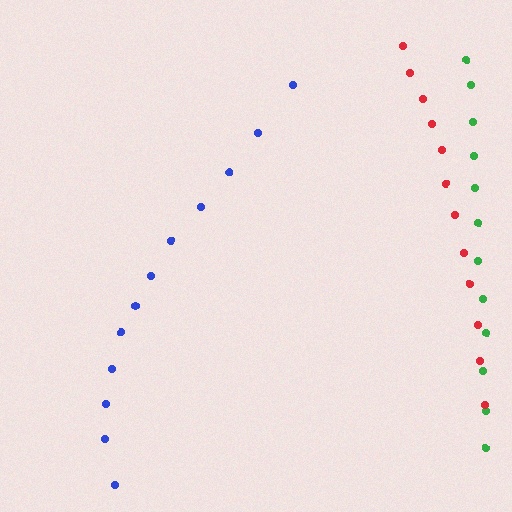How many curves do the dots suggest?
There are 3 distinct paths.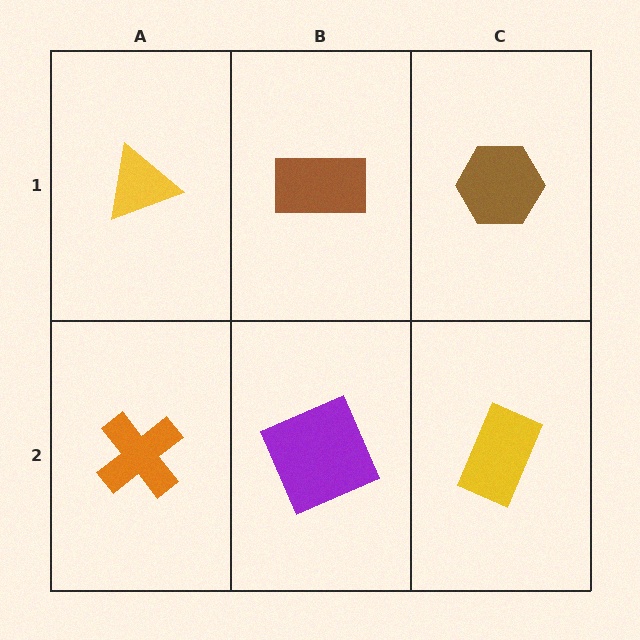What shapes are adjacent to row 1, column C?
A yellow rectangle (row 2, column C), a brown rectangle (row 1, column B).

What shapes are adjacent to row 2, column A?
A yellow triangle (row 1, column A), a purple square (row 2, column B).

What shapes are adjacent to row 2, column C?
A brown hexagon (row 1, column C), a purple square (row 2, column B).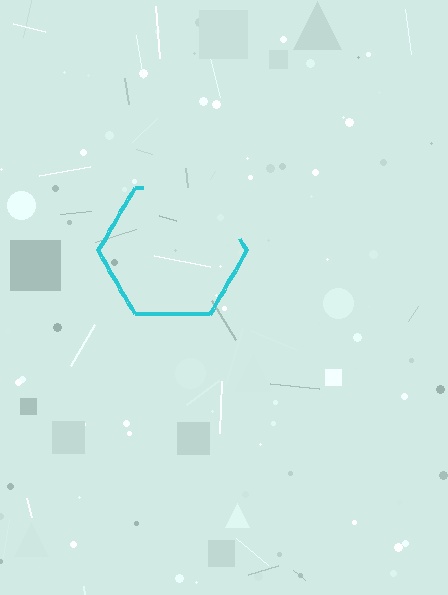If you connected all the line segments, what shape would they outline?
They would outline a hexagon.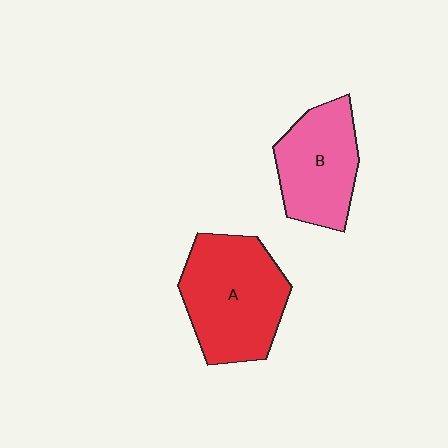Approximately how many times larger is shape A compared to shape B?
Approximately 1.3 times.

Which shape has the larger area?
Shape A (red).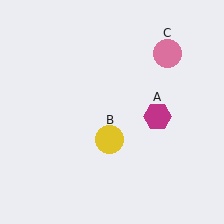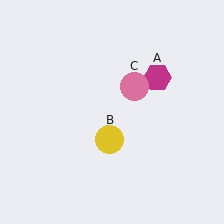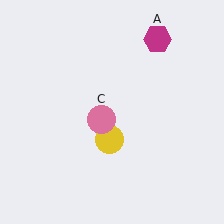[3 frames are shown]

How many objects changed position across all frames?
2 objects changed position: magenta hexagon (object A), pink circle (object C).